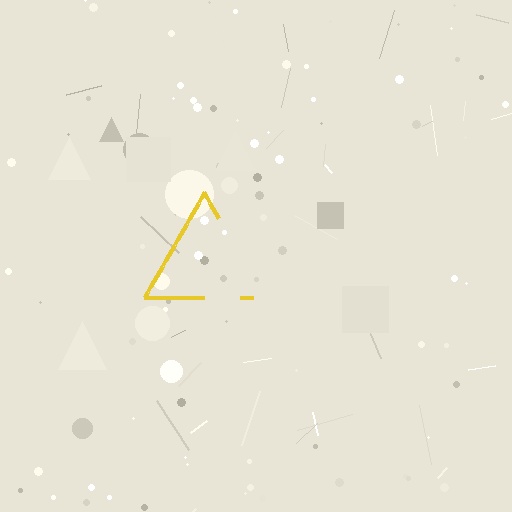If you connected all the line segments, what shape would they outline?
They would outline a triangle.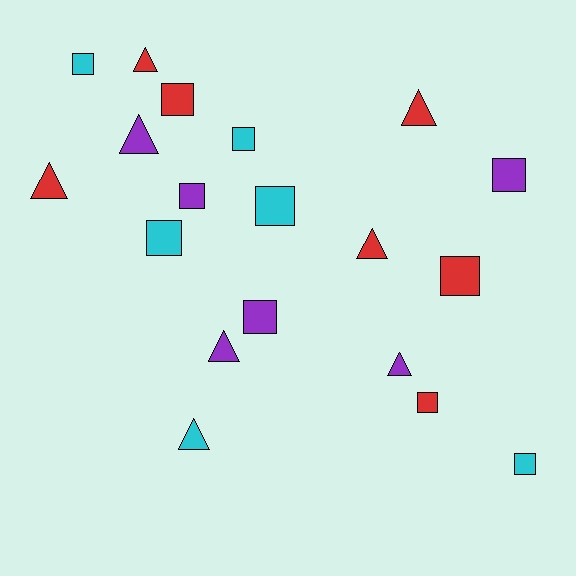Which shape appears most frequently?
Square, with 11 objects.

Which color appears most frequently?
Red, with 7 objects.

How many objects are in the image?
There are 19 objects.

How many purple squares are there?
There are 3 purple squares.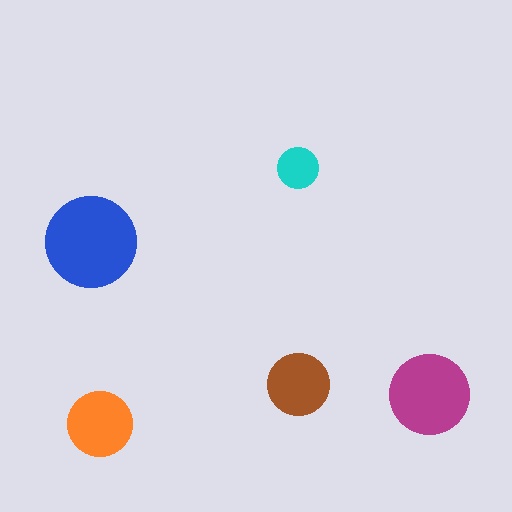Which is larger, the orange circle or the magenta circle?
The magenta one.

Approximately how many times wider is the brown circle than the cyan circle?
About 1.5 times wider.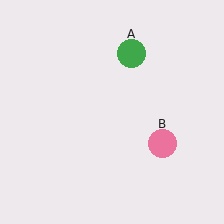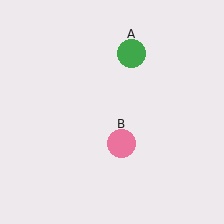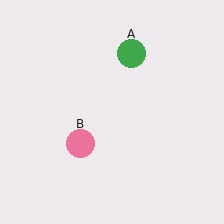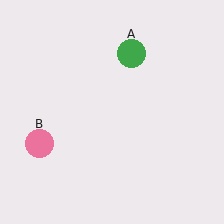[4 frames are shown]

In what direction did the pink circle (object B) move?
The pink circle (object B) moved left.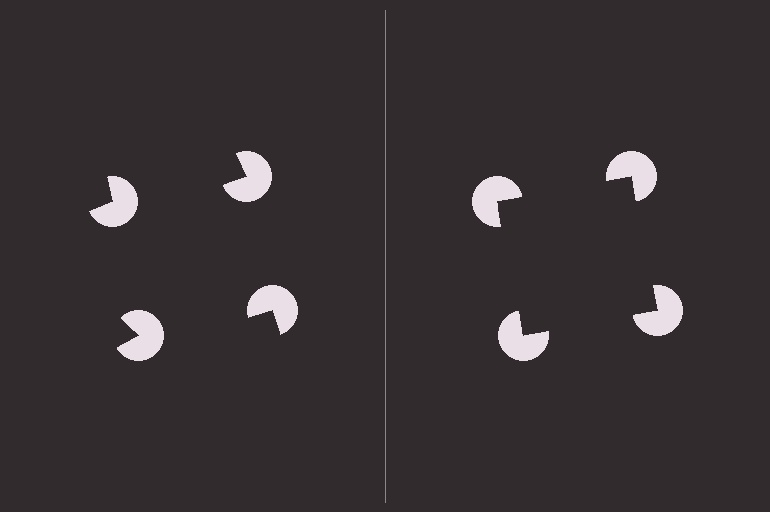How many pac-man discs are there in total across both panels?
8 — 4 on each side.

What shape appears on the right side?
An illusory square.